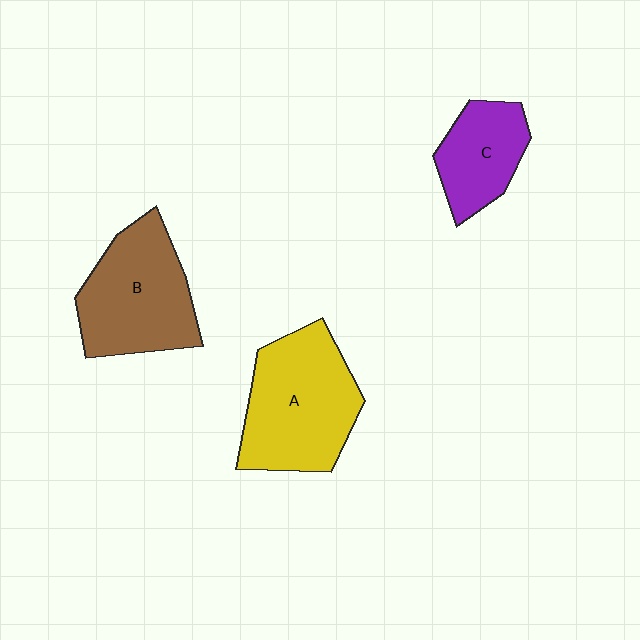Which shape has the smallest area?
Shape C (purple).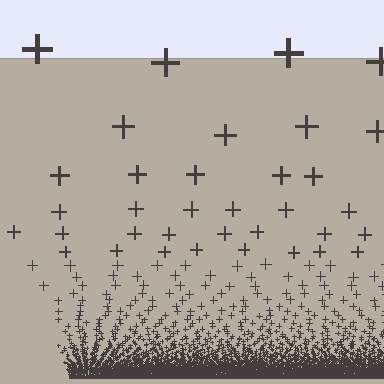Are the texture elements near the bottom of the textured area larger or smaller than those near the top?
Smaller. The gradient is inverted — elements near the bottom are smaller and denser.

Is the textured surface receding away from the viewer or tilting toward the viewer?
The surface appears to tilt toward the viewer. Texture elements get larger and sparser toward the top.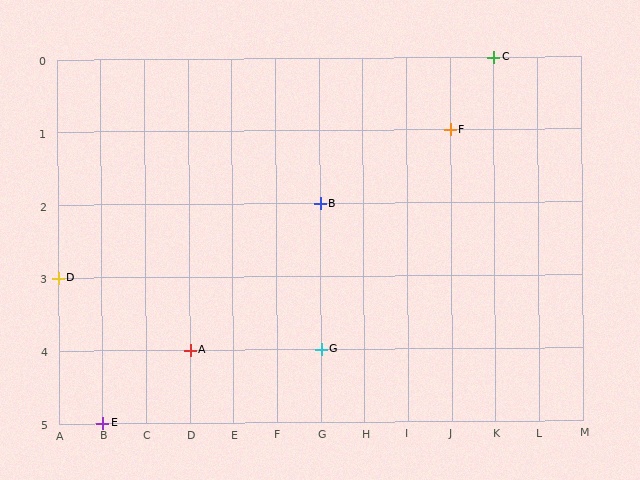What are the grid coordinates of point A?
Point A is at grid coordinates (D, 4).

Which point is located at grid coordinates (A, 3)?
Point D is at (A, 3).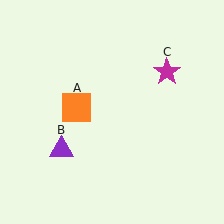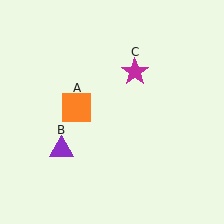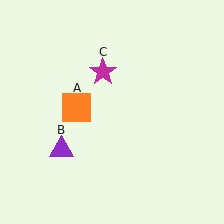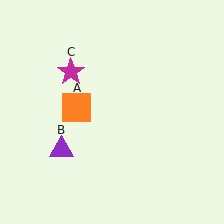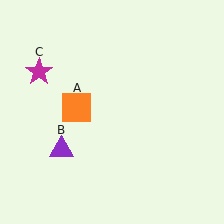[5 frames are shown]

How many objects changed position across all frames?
1 object changed position: magenta star (object C).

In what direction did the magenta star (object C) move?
The magenta star (object C) moved left.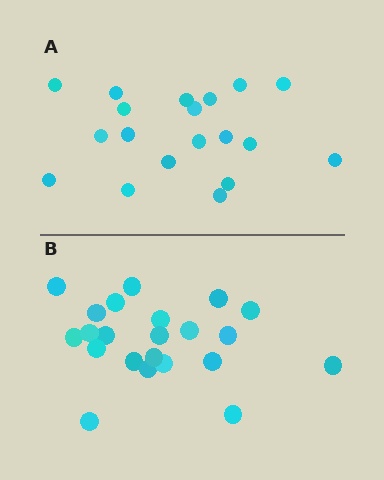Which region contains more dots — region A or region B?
Region B (the bottom region) has more dots.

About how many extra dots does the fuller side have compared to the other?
Region B has just a few more — roughly 2 or 3 more dots than region A.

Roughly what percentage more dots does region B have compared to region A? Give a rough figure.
About 15% more.